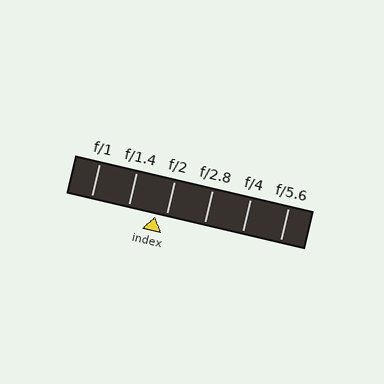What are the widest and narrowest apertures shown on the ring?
The widest aperture shown is f/1 and the narrowest is f/5.6.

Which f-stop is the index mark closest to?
The index mark is closest to f/2.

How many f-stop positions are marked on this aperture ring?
There are 6 f-stop positions marked.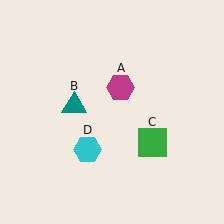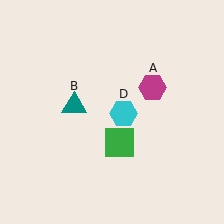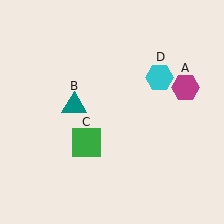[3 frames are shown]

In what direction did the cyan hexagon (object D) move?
The cyan hexagon (object D) moved up and to the right.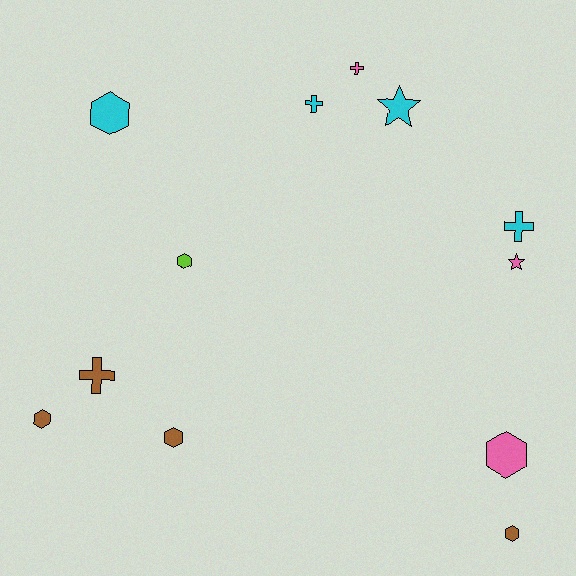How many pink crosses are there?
There is 1 pink cross.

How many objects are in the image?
There are 12 objects.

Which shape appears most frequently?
Hexagon, with 6 objects.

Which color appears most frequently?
Cyan, with 4 objects.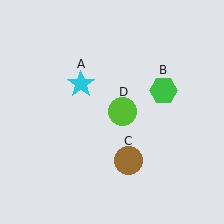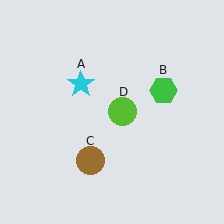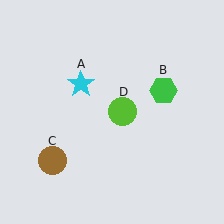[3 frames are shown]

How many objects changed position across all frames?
1 object changed position: brown circle (object C).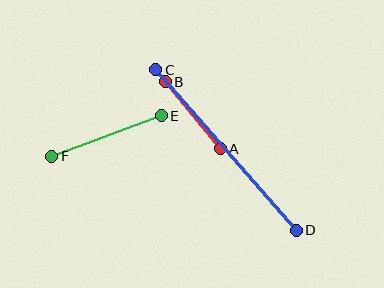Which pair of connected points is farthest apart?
Points C and D are farthest apart.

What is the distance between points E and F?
The distance is approximately 117 pixels.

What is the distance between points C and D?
The distance is approximately 213 pixels.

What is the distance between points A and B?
The distance is approximately 87 pixels.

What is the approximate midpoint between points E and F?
The midpoint is at approximately (106, 136) pixels.